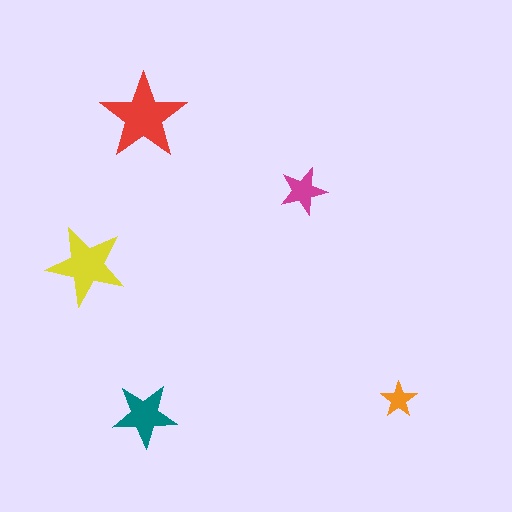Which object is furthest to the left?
The yellow star is leftmost.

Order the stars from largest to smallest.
the red one, the yellow one, the teal one, the magenta one, the orange one.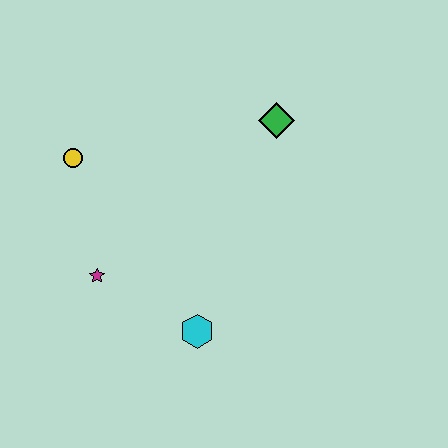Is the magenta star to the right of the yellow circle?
Yes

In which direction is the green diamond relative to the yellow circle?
The green diamond is to the right of the yellow circle.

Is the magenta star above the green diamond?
No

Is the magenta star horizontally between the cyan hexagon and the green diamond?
No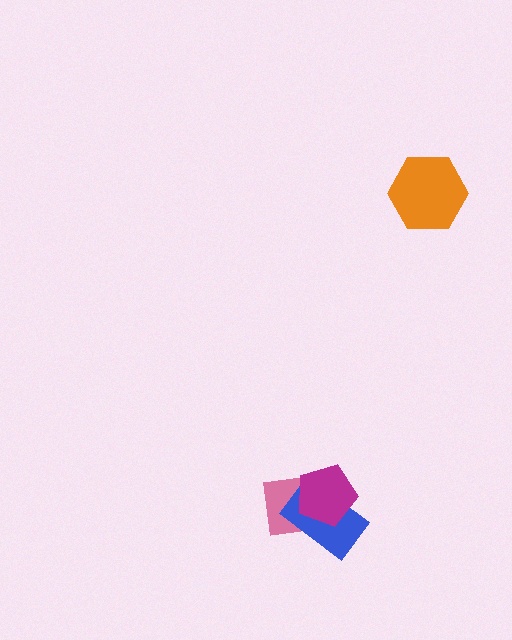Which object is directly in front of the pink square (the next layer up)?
The blue rectangle is directly in front of the pink square.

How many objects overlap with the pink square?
2 objects overlap with the pink square.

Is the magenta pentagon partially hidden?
No, no other shape covers it.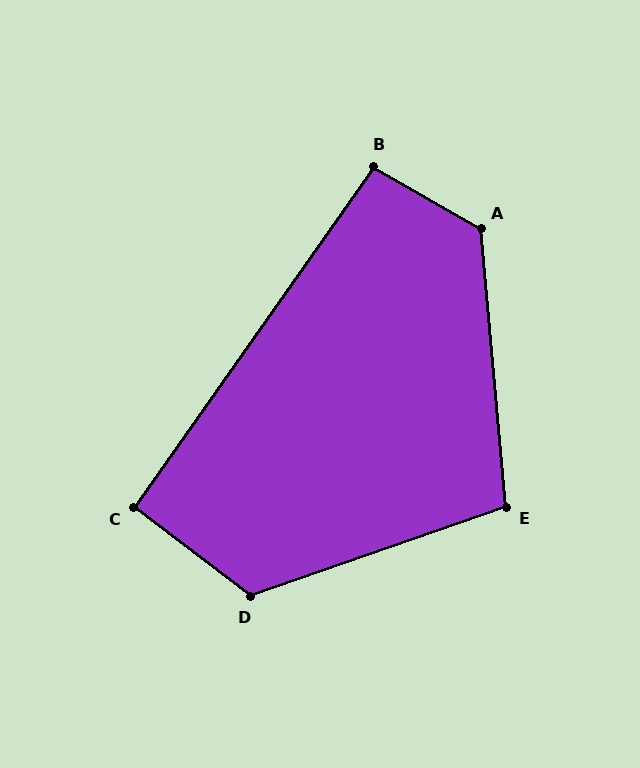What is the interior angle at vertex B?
Approximately 95 degrees (obtuse).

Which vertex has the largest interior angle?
A, at approximately 125 degrees.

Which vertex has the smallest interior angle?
C, at approximately 92 degrees.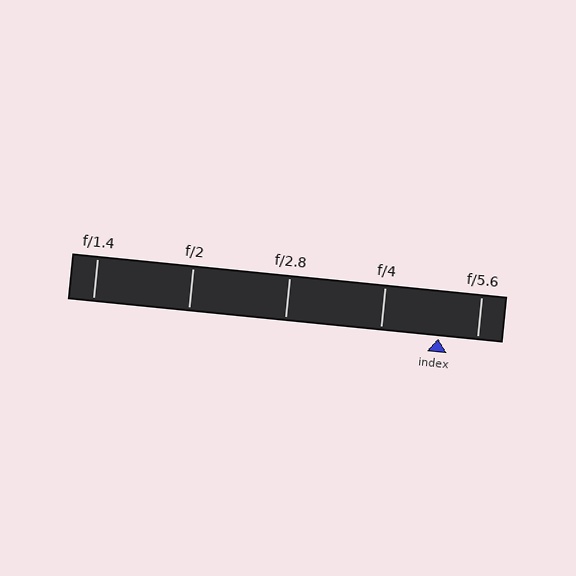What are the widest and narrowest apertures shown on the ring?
The widest aperture shown is f/1.4 and the narrowest is f/5.6.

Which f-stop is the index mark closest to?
The index mark is closest to f/5.6.